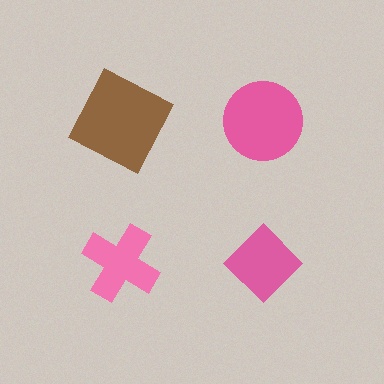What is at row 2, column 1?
A pink cross.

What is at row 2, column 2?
A pink diamond.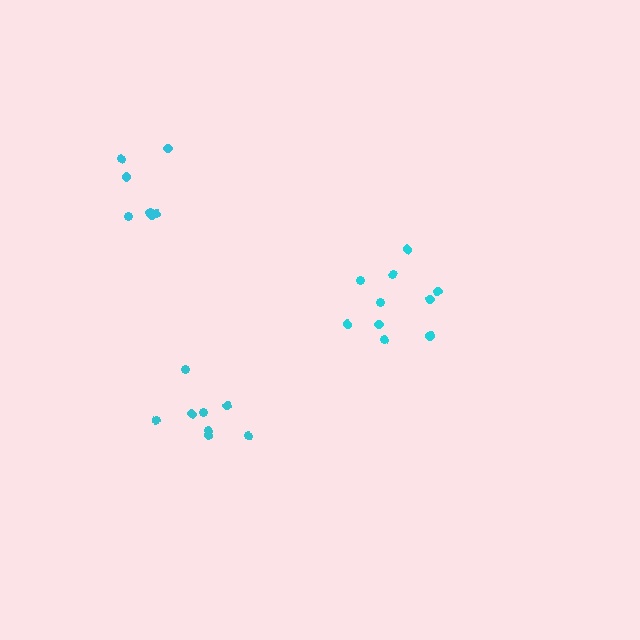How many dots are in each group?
Group 1: 8 dots, Group 2: 10 dots, Group 3: 7 dots (25 total).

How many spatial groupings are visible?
There are 3 spatial groupings.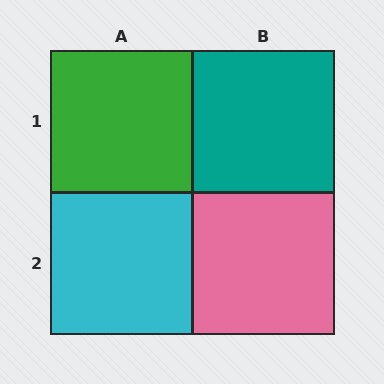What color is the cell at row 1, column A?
Green.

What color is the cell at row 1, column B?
Teal.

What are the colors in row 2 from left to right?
Cyan, pink.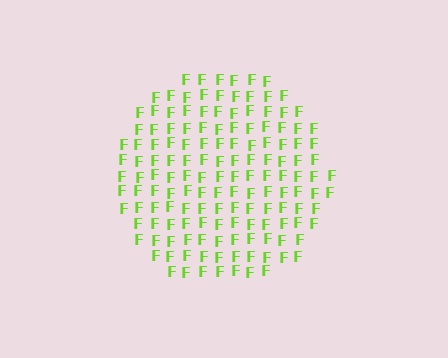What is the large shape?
The large shape is a circle.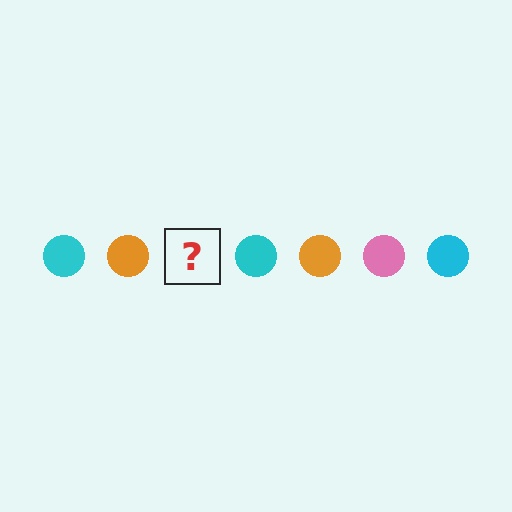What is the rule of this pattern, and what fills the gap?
The rule is that the pattern cycles through cyan, orange, pink circles. The gap should be filled with a pink circle.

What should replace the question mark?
The question mark should be replaced with a pink circle.